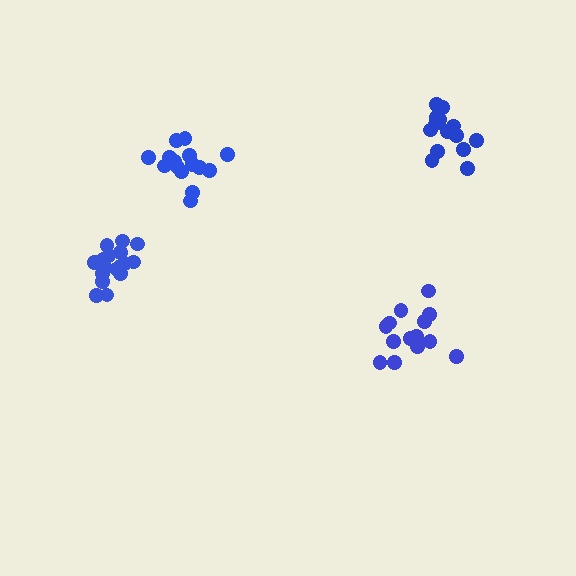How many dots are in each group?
Group 1: 15 dots, Group 2: 14 dots, Group 3: 18 dots, Group 4: 16 dots (63 total).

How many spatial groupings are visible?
There are 4 spatial groupings.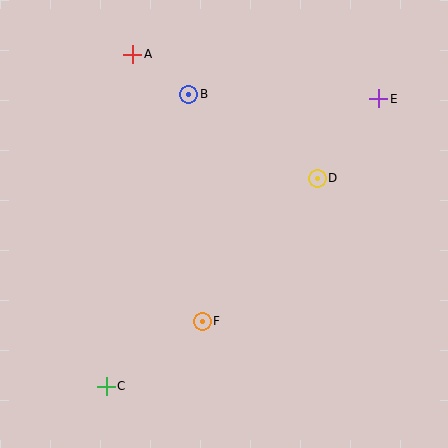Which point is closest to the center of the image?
Point F at (202, 321) is closest to the center.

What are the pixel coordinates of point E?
Point E is at (379, 99).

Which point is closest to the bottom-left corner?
Point C is closest to the bottom-left corner.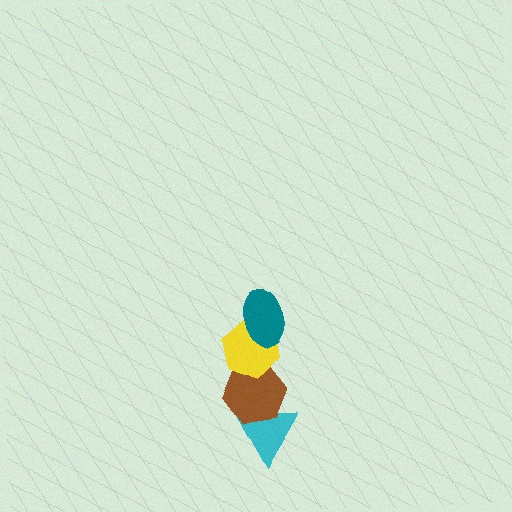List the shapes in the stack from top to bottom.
From top to bottom: the teal ellipse, the yellow hexagon, the brown hexagon, the cyan triangle.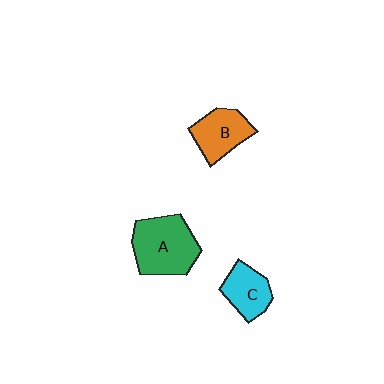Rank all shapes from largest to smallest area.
From largest to smallest: A (green), B (orange), C (cyan).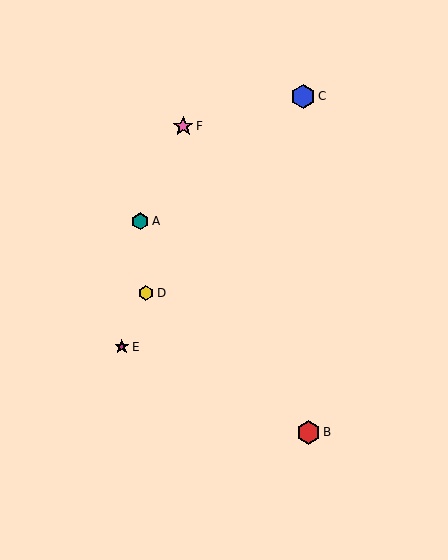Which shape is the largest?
The blue hexagon (labeled C) is the largest.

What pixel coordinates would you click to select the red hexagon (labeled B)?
Click at (308, 432) to select the red hexagon B.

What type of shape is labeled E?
Shape E is a magenta star.